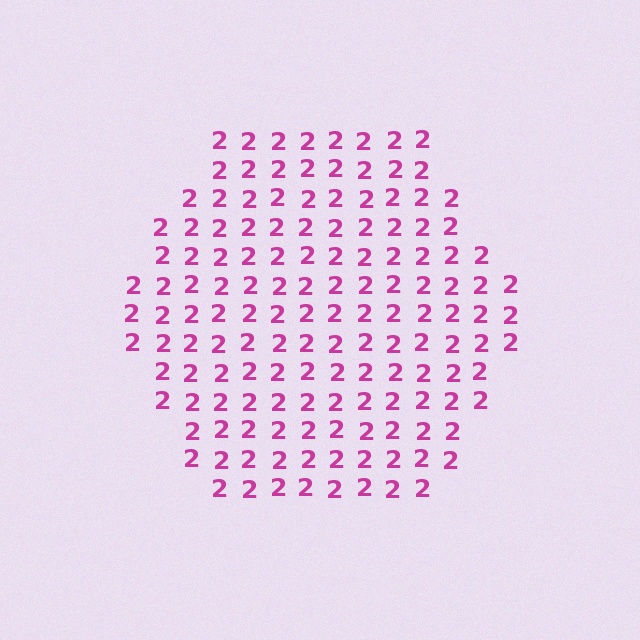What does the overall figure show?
The overall figure shows a hexagon.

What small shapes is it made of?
It is made of small digit 2's.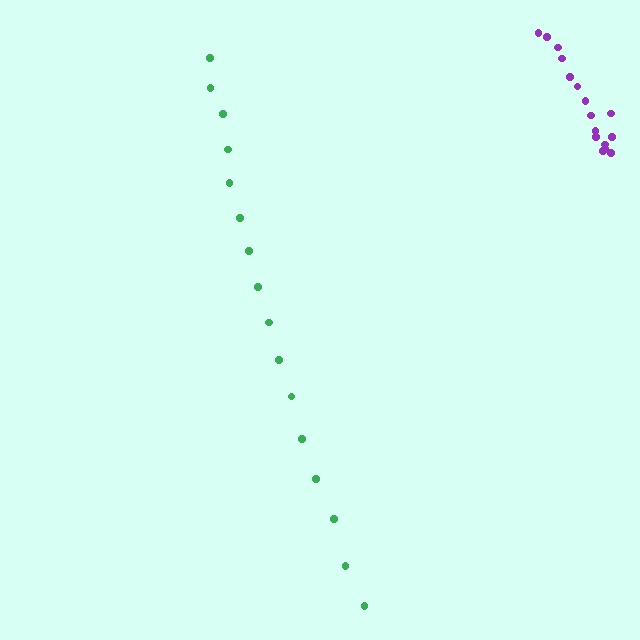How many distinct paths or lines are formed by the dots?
There are 2 distinct paths.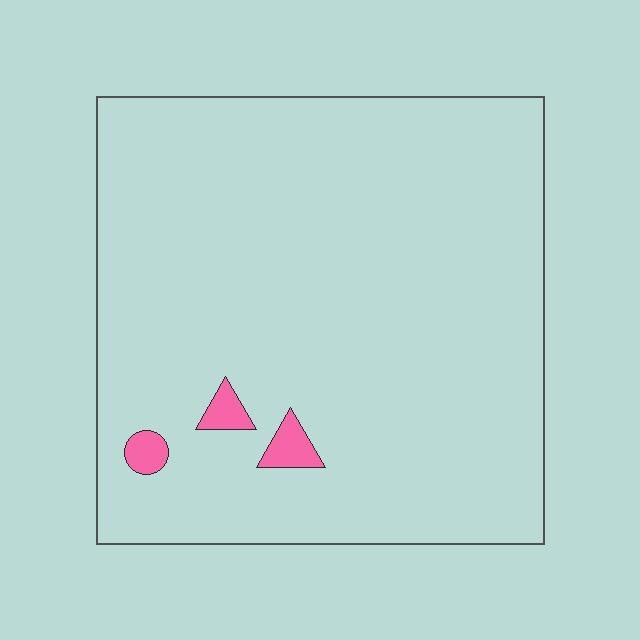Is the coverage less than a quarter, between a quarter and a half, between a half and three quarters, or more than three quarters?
Less than a quarter.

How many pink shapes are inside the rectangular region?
3.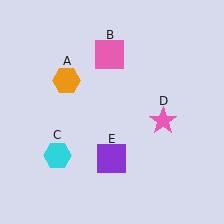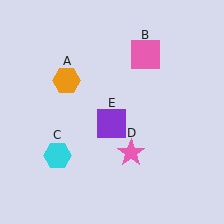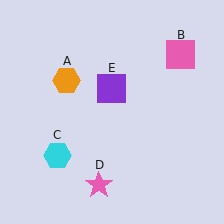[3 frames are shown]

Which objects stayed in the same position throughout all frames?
Orange hexagon (object A) and cyan hexagon (object C) remained stationary.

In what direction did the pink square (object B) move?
The pink square (object B) moved right.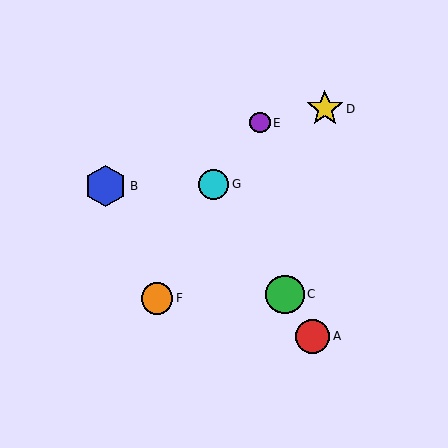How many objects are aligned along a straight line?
3 objects (A, C, G) are aligned along a straight line.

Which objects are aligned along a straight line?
Objects A, C, G are aligned along a straight line.